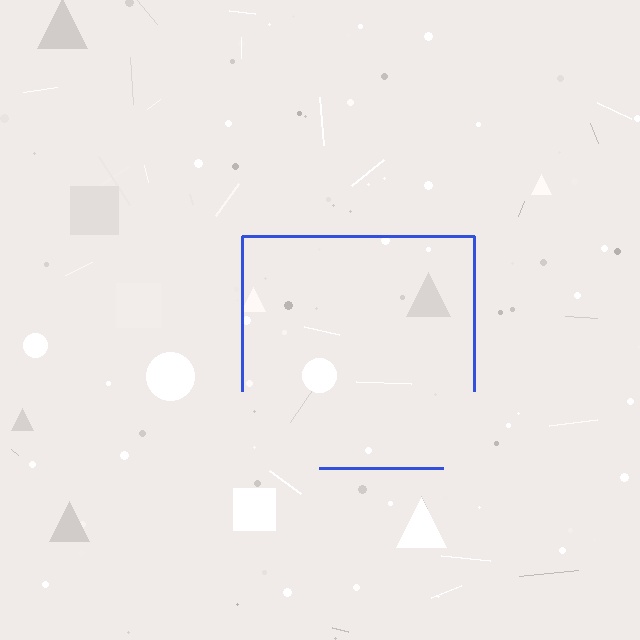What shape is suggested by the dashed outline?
The dashed outline suggests a square.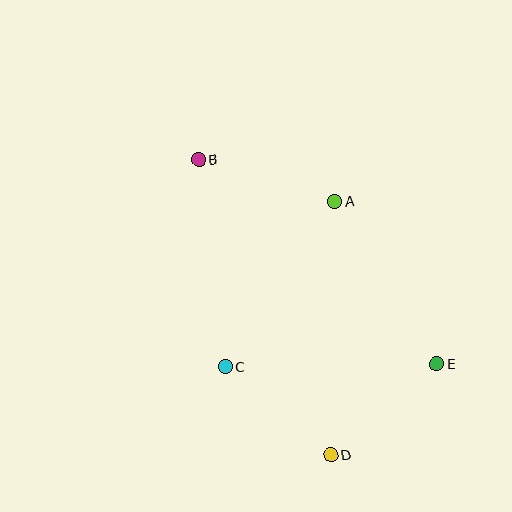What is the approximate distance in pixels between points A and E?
The distance between A and E is approximately 191 pixels.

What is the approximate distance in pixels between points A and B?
The distance between A and B is approximately 143 pixels.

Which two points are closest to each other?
Points C and D are closest to each other.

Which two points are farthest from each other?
Points B and D are farthest from each other.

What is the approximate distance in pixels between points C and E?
The distance between C and E is approximately 211 pixels.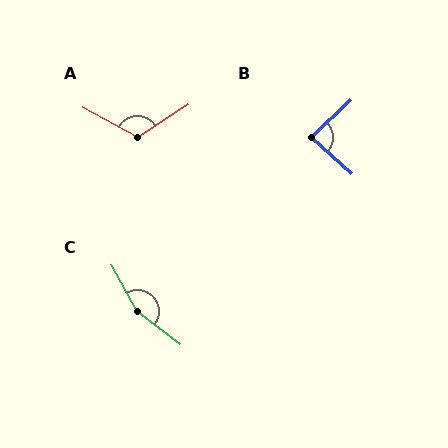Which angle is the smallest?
B, at approximately 86 degrees.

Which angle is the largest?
C, at approximately 155 degrees.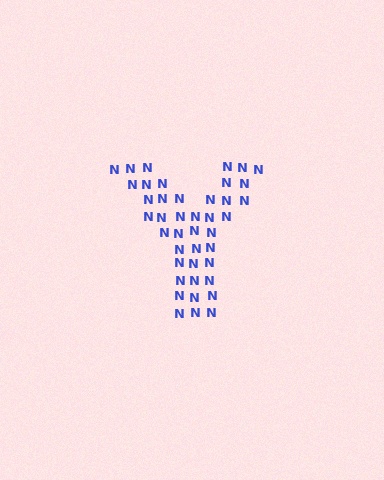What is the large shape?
The large shape is the letter Y.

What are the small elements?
The small elements are letter N's.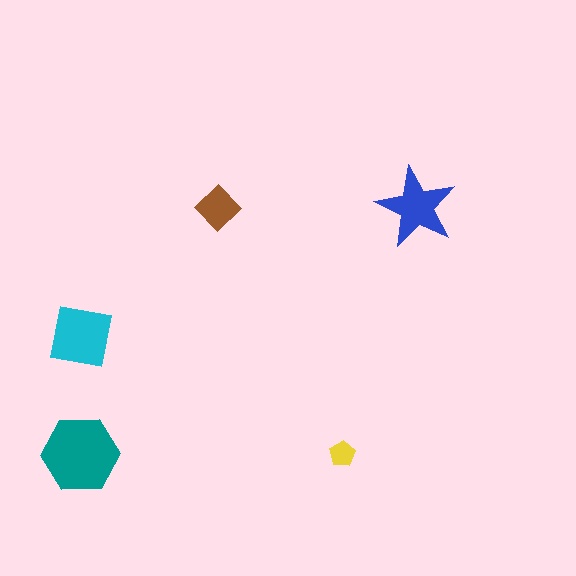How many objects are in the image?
There are 5 objects in the image.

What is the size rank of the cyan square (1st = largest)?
2nd.